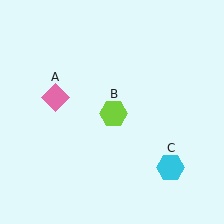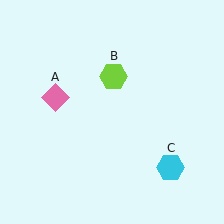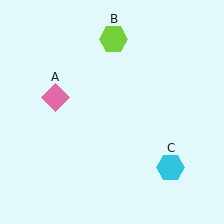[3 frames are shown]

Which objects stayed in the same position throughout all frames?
Pink diamond (object A) and cyan hexagon (object C) remained stationary.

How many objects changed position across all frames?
1 object changed position: lime hexagon (object B).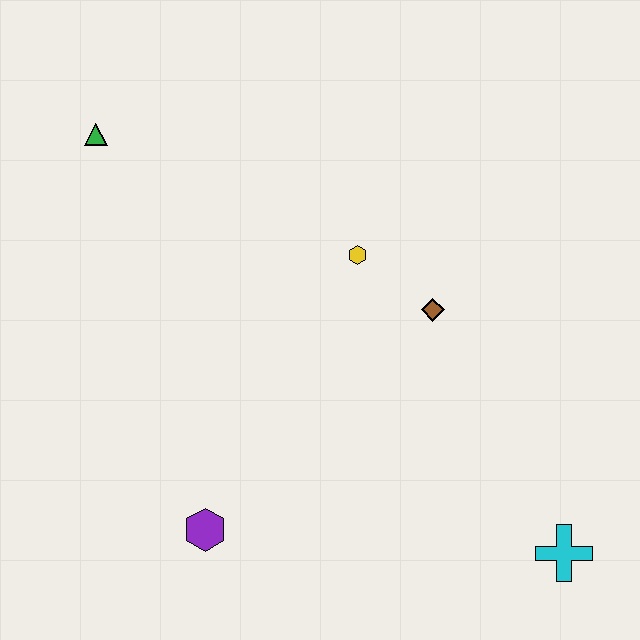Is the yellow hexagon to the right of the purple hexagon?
Yes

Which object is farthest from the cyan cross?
The green triangle is farthest from the cyan cross.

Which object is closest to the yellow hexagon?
The brown diamond is closest to the yellow hexagon.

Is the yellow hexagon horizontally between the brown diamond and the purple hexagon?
Yes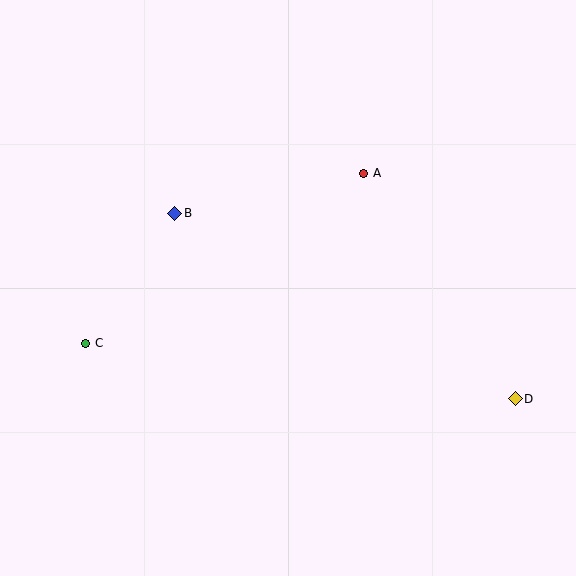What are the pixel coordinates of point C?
Point C is at (86, 343).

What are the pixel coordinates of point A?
Point A is at (364, 173).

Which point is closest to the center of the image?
Point B at (175, 213) is closest to the center.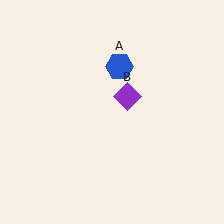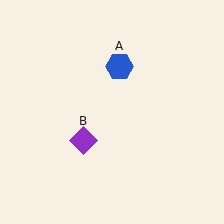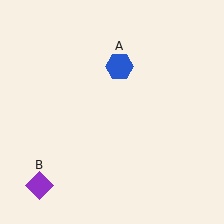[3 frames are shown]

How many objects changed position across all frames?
1 object changed position: purple diamond (object B).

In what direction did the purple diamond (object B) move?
The purple diamond (object B) moved down and to the left.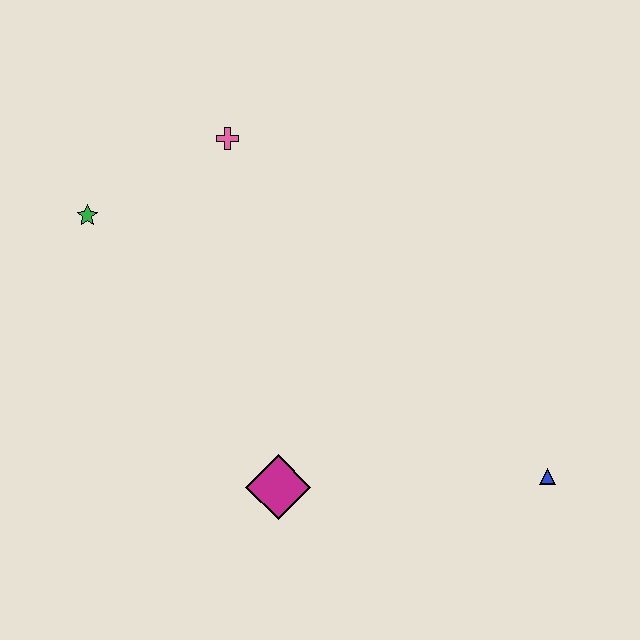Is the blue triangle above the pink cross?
No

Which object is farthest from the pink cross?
The blue triangle is farthest from the pink cross.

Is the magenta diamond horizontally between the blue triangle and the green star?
Yes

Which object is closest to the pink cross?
The green star is closest to the pink cross.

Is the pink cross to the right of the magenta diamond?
No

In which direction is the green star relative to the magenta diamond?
The green star is above the magenta diamond.